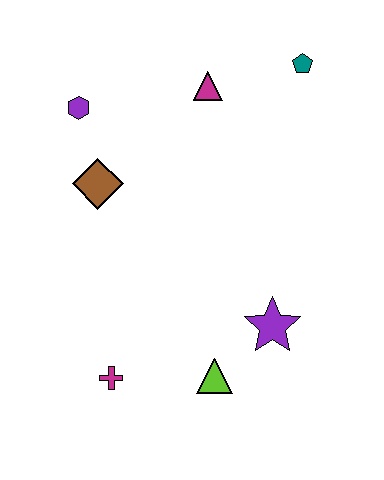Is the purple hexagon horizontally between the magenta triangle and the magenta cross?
No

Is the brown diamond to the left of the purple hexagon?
No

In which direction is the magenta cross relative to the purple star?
The magenta cross is to the left of the purple star.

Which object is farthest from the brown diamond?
The teal pentagon is farthest from the brown diamond.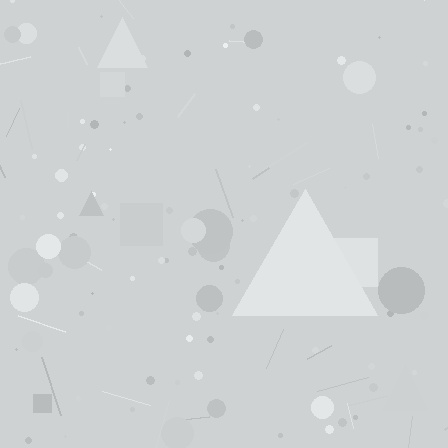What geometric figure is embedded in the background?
A triangle is embedded in the background.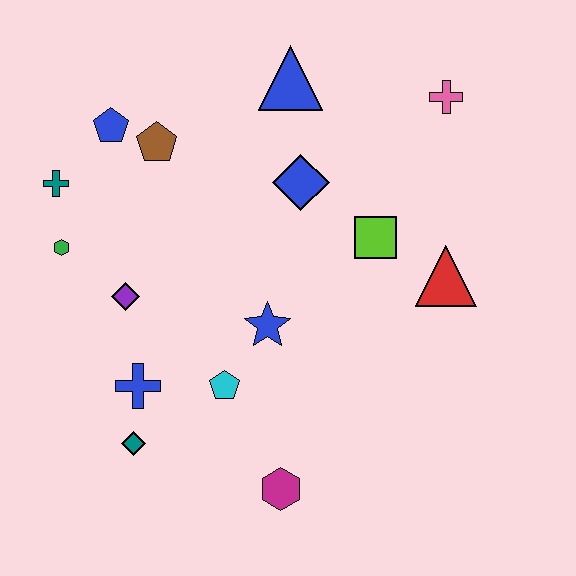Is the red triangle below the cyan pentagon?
No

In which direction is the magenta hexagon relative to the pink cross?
The magenta hexagon is below the pink cross.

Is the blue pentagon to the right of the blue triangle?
No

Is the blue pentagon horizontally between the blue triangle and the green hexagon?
Yes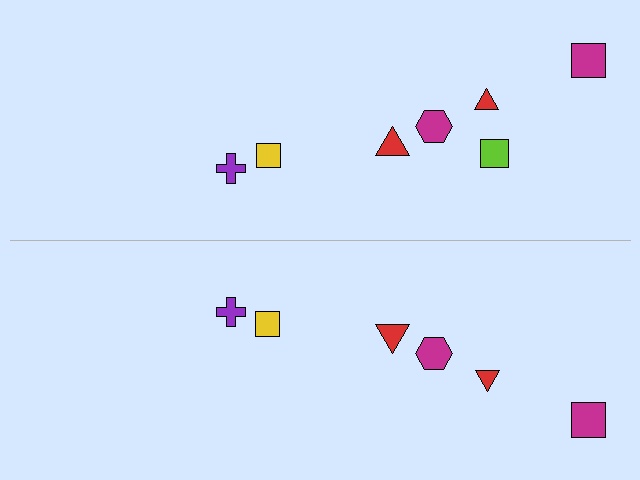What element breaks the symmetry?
A lime square is missing from the bottom side.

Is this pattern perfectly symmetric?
No, the pattern is not perfectly symmetric. A lime square is missing from the bottom side.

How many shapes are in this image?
There are 13 shapes in this image.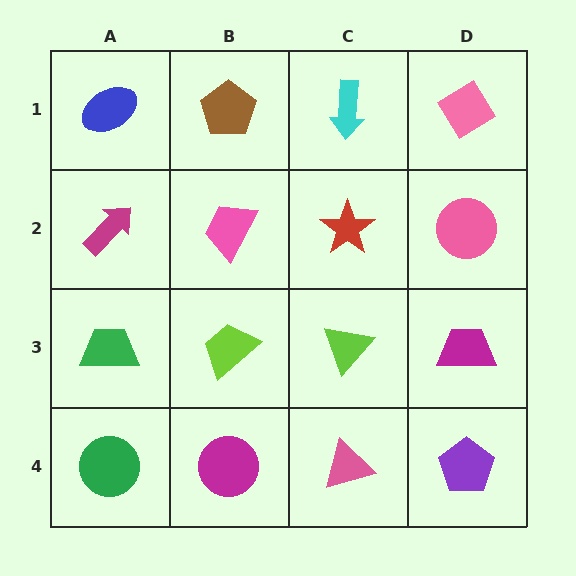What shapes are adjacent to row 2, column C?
A cyan arrow (row 1, column C), a lime triangle (row 3, column C), a pink trapezoid (row 2, column B), a pink circle (row 2, column D).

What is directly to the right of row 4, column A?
A magenta circle.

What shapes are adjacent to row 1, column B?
A pink trapezoid (row 2, column B), a blue ellipse (row 1, column A), a cyan arrow (row 1, column C).